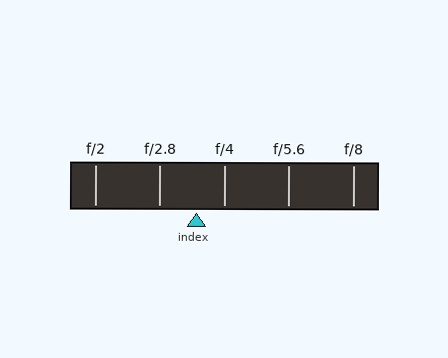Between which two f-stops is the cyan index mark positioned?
The index mark is between f/2.8 and f/4.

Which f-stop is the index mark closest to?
The index mark is closest to f/4.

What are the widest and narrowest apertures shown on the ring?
The widest aperture shown is f/2 and the narrowest is f/8.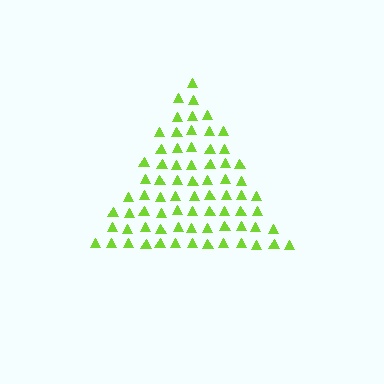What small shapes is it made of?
It is made of small triangles.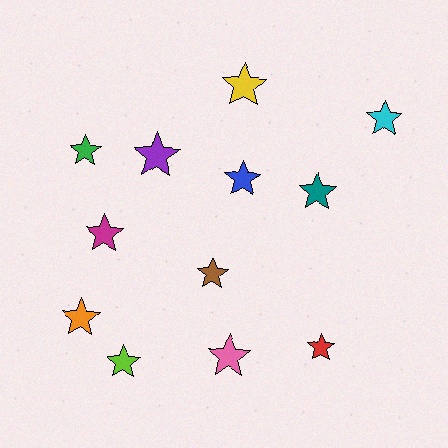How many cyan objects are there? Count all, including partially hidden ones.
There is 1 cyan object.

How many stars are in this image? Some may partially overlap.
There are 12 stars.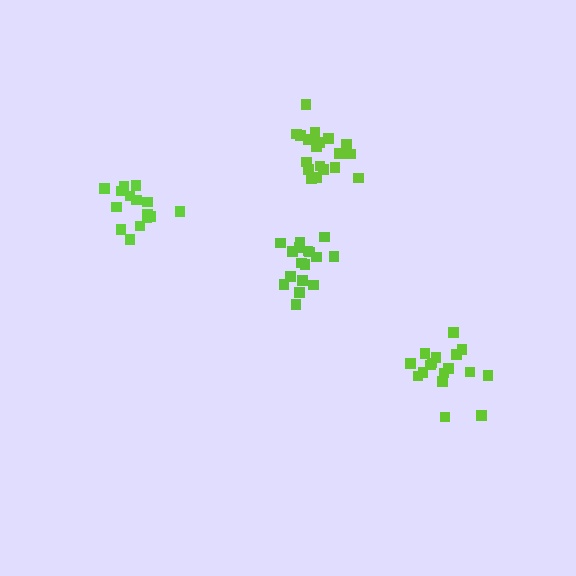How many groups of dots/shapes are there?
There are 4 groups.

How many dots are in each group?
Group 1: 17 dots, Group 2: 20 dots, Group 3: 16 dots, Group 4: 17 dots (70 total).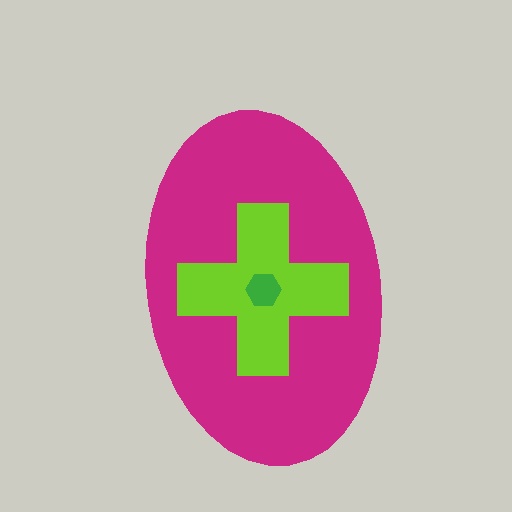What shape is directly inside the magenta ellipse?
The lime cross.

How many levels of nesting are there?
3.